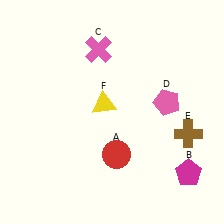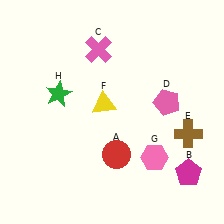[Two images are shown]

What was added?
A pink hexagon (G), a green star (H) were added in Image 2.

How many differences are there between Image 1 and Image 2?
There are 2 differences between the two images.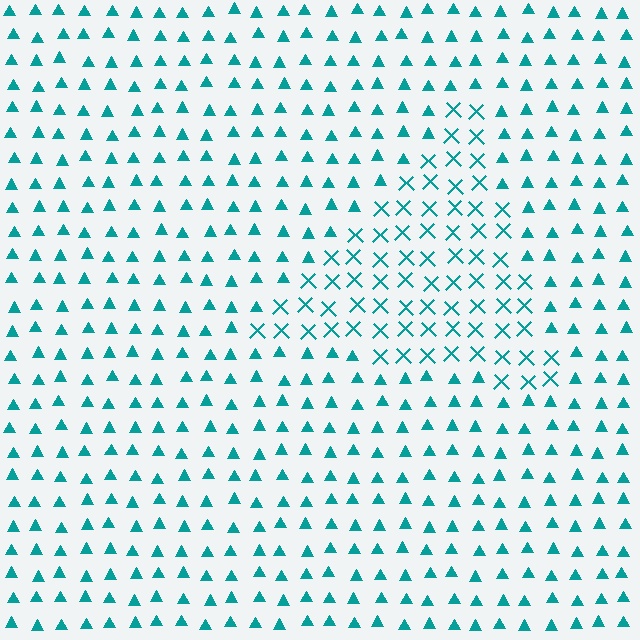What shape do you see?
I see a triangle.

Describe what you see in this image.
The image is filled with small teal elements arranged in a uniform grid. A triangle-shaped region contains X marks, while the surrounding area contains triangles. The boundary is defined purely by the change in element shape.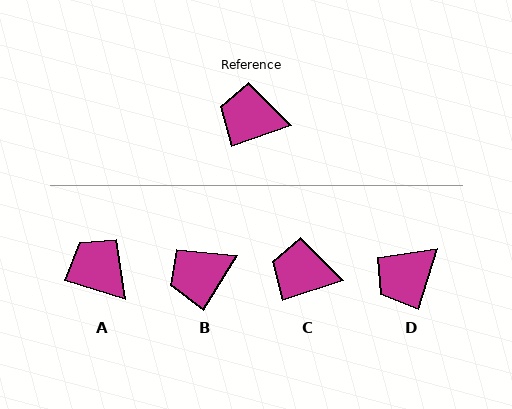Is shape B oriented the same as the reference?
No, it is off by about 39 degrees.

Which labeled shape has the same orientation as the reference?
C.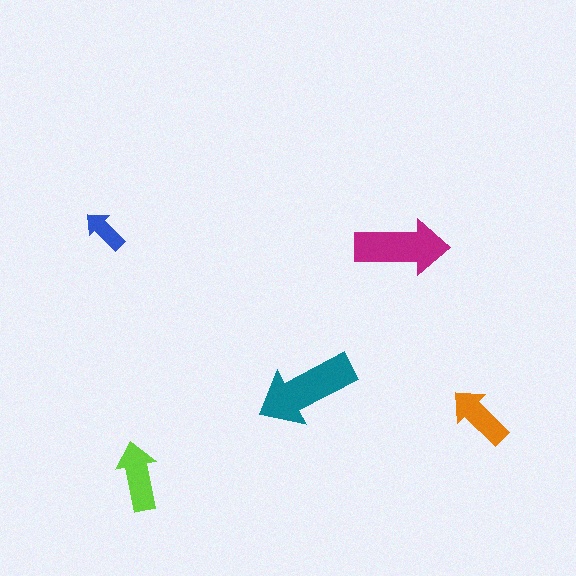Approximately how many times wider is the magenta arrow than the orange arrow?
About 1.5 times wider.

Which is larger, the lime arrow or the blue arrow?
The lime one.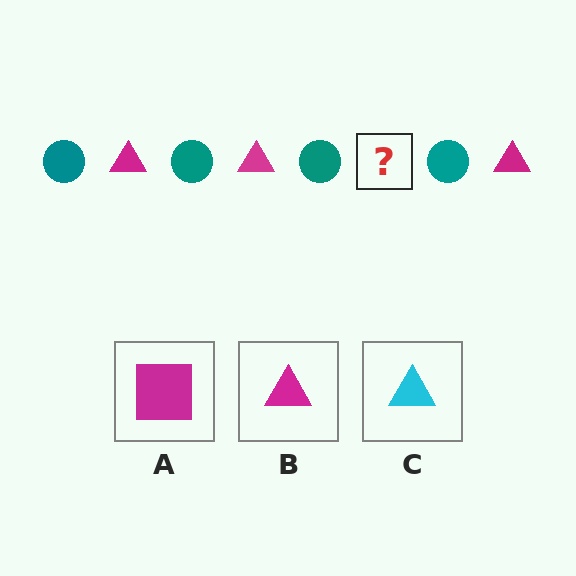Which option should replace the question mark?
Option B.